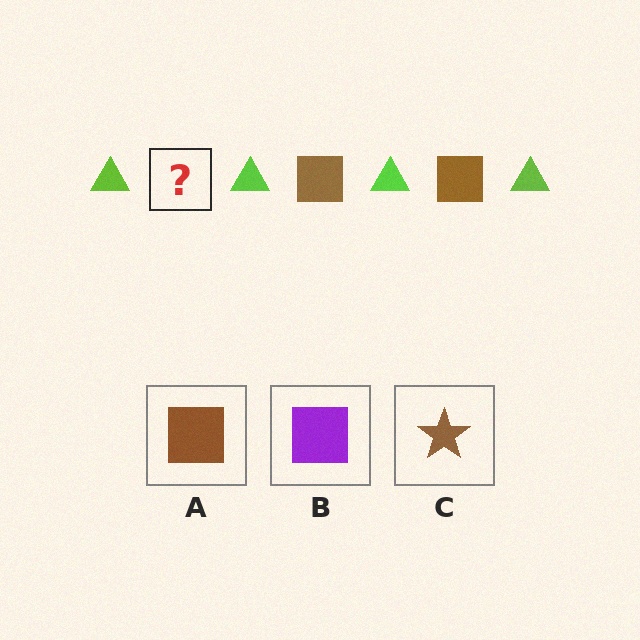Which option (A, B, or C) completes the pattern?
A.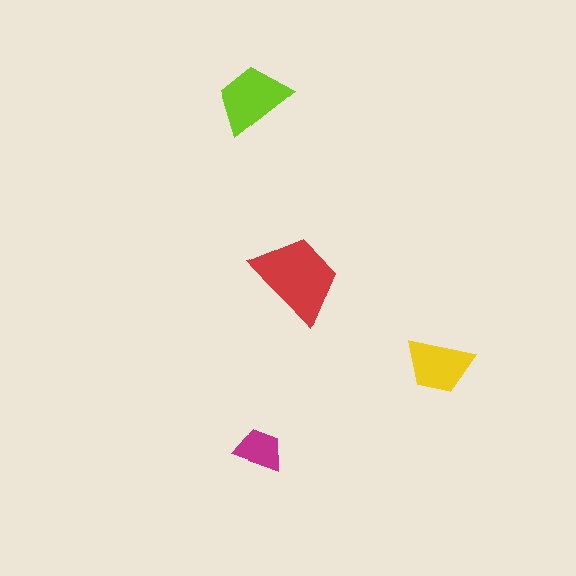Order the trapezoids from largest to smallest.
the red one, the lime one, the yellow one, the magenta one.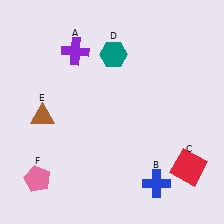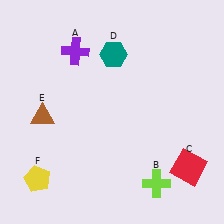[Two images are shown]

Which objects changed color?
B changed from blue to lime. F changed from pink to yellow.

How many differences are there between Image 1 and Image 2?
There are 2 differences between the two images.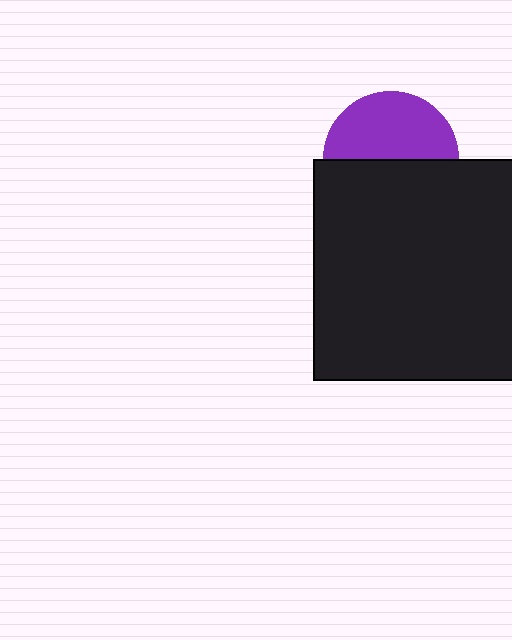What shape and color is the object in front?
The object in front is a black square.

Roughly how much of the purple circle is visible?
About half of it is visible (roughly 50%).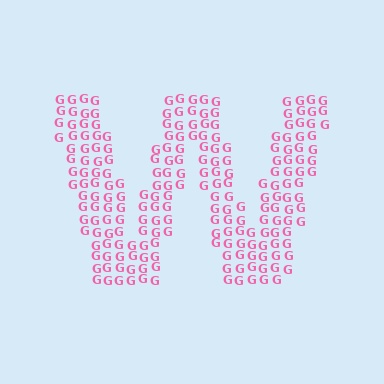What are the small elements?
The small elements are letter G's.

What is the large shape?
The large shape is the letter W.